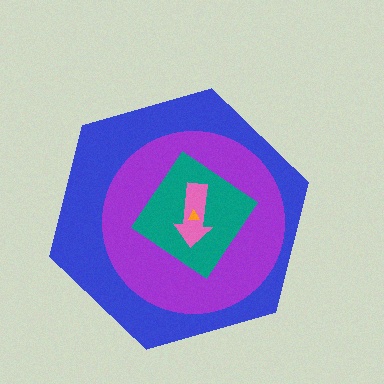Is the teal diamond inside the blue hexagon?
Yes.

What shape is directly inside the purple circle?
The teal diamond.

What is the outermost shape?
The blue hexagon.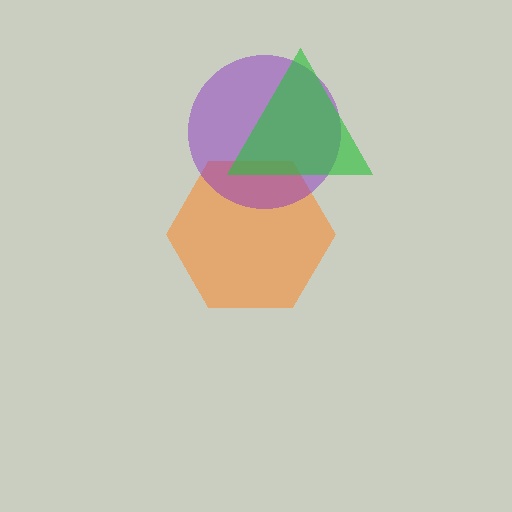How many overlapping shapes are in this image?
There are 3 overlapping shapes in the image.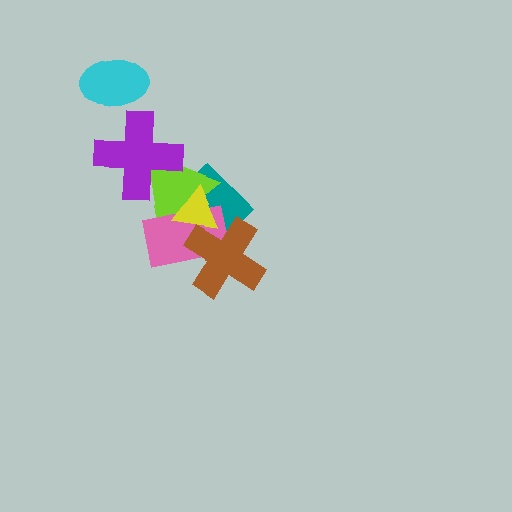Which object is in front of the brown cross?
The yellow triangle is in front of the brown cross.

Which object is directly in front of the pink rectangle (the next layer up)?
The brown cross is directly in front of the pink rectangle.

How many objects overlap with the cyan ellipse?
0 objects overlap with the cyan ellipse.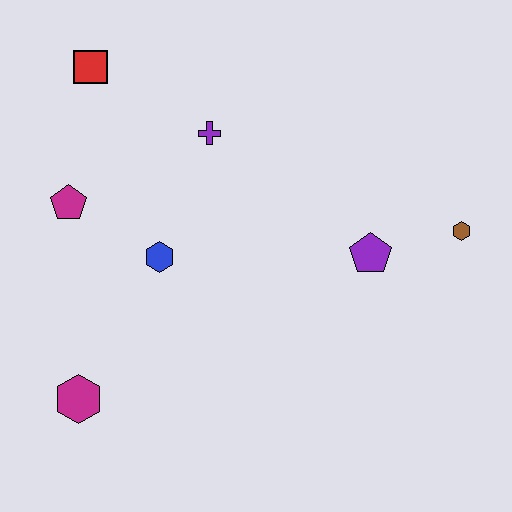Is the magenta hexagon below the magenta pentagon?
Yes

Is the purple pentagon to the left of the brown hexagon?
Yes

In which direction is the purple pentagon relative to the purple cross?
The purple pentagon is to the right of the purple cross.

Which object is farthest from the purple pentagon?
The red square is farthest from the purple pentagon.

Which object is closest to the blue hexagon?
The magenta pentagon is closest to the blue hexagon.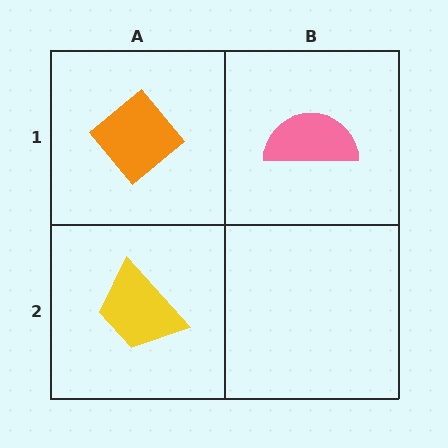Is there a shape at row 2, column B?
No, that cell is empty.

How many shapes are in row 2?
1 shape.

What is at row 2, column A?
A yellow trapezoid.